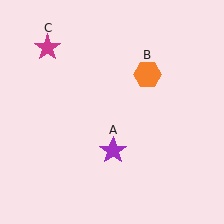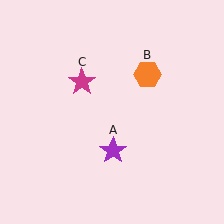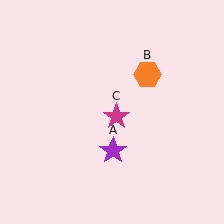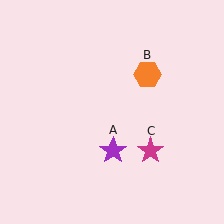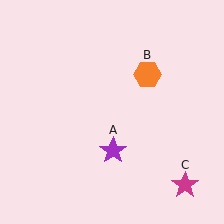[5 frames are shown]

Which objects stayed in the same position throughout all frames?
Purple star (object A) and orange hexagon (object B) remained stationary.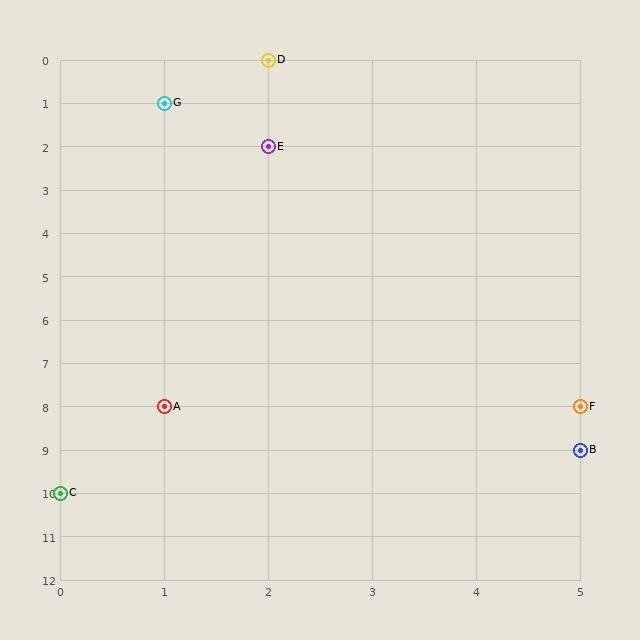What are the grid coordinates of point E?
Point E is at grid coordinates (2, 2).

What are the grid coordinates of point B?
Point B is at grid coordinates (5, 9).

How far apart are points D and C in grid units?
Points D and C are 2 columns and 10 rows apart (about 10.2 grid units diagonally).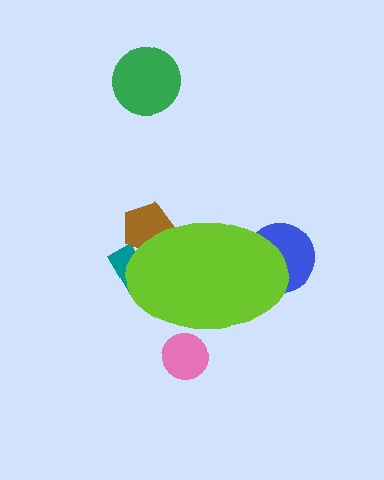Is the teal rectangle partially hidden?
Yes, the teal rectangle is partially hidden behind the lime ellipse.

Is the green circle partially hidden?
No, the green circle is fully visible.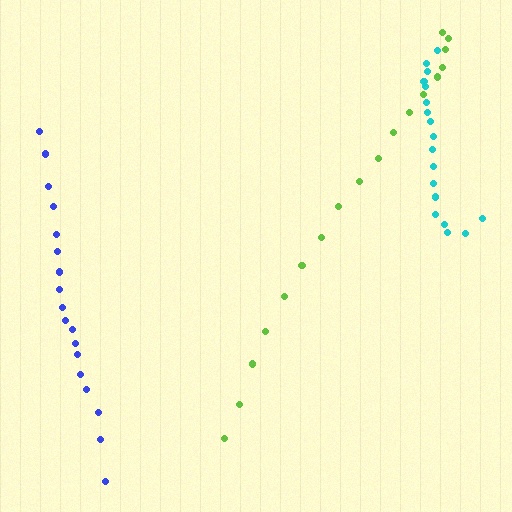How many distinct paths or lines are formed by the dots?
There are 3 distinct paths.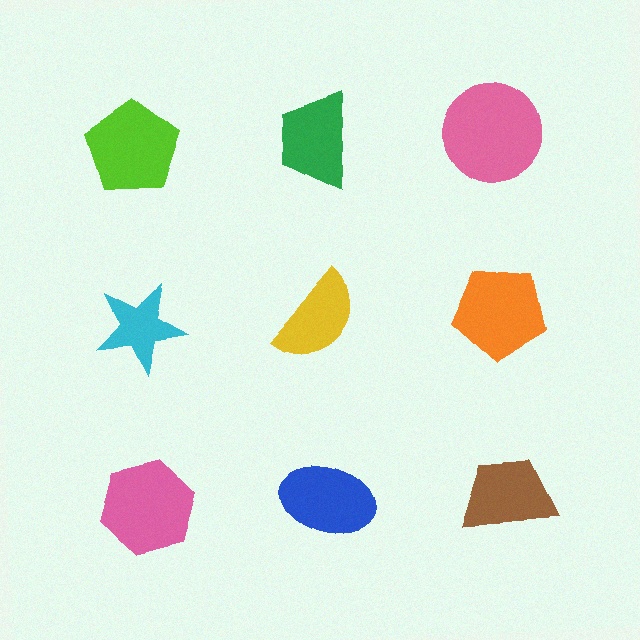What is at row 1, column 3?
A pink circle.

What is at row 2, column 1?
A cyan star.